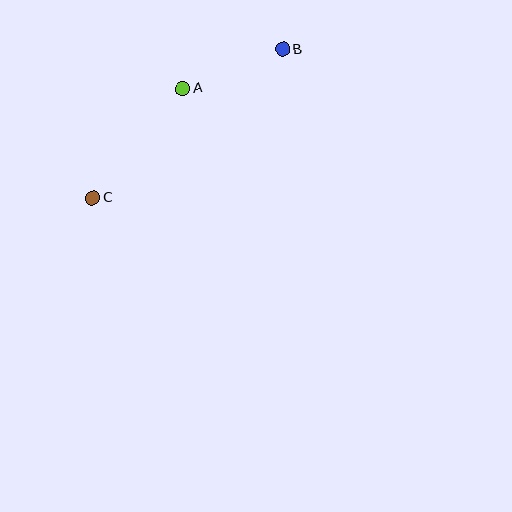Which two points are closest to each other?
Points A and B are closest to each other.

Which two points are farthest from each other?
Points B and C are farthest from each other.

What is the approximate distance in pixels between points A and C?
The distance between A and C is approximately 141 pixels.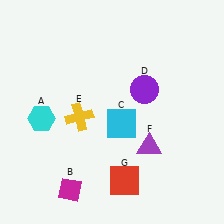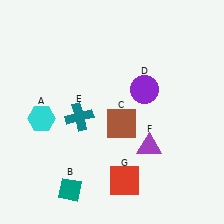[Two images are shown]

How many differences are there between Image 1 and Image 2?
There are 3 differences between the two images.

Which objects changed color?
B changed from magenta to teal. C changed from cyan to brown. E changed from yellow to teal.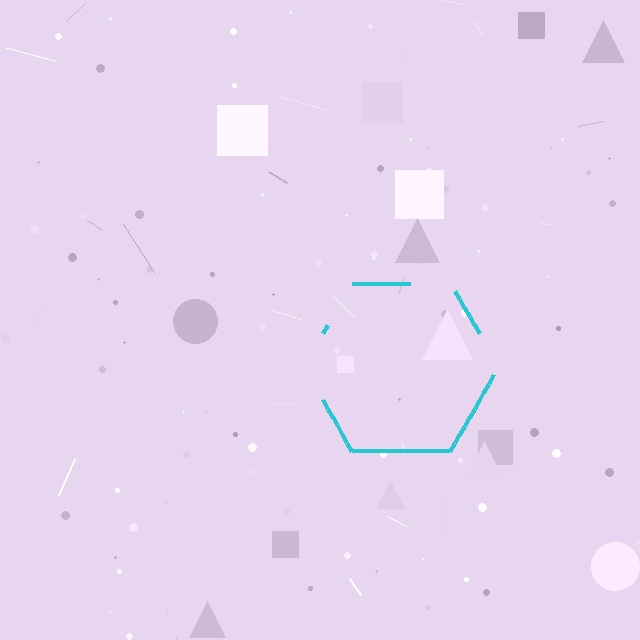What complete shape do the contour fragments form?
The contour fragments form a hexagon.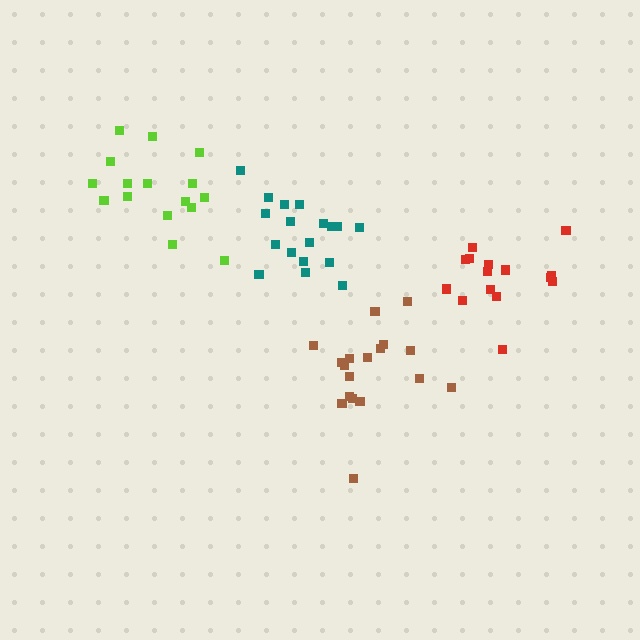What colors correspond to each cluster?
The clusters are colored: red, teal, lime, brown.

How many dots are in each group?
Group 1: 15 dots, Group 2: 18 dots, Group 3: 16 dots, Group 4: 18 dots (67 total).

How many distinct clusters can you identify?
There are 4 distinct clusters.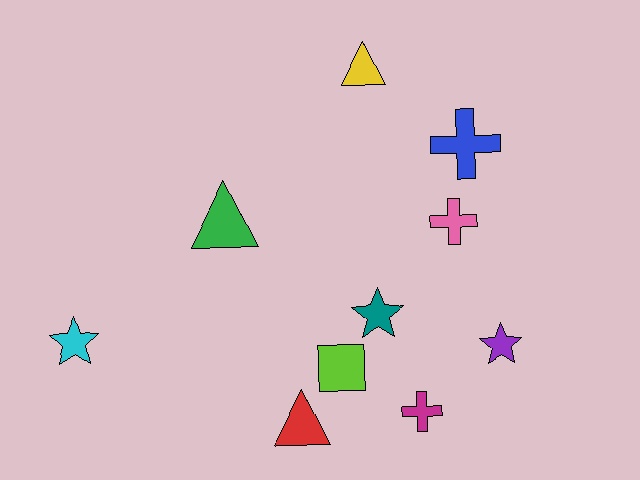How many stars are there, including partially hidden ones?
There are 3 stars.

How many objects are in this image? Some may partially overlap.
There are 10 objects.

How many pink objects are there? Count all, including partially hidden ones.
There is 1 pink object.